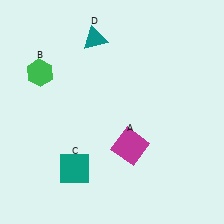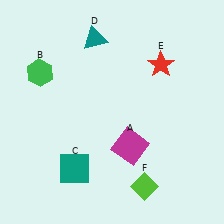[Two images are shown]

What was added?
A red star (E), a lime diamond (F) were added in Image 2.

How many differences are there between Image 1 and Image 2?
There are 2 differences between the two images.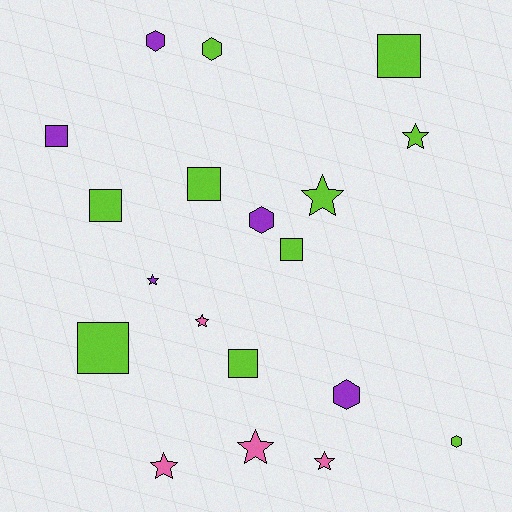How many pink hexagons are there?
There are no pink hexagons.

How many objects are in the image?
There are 19 objects.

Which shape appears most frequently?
Star, with 7 objects.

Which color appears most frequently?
Lime, with 10 objects.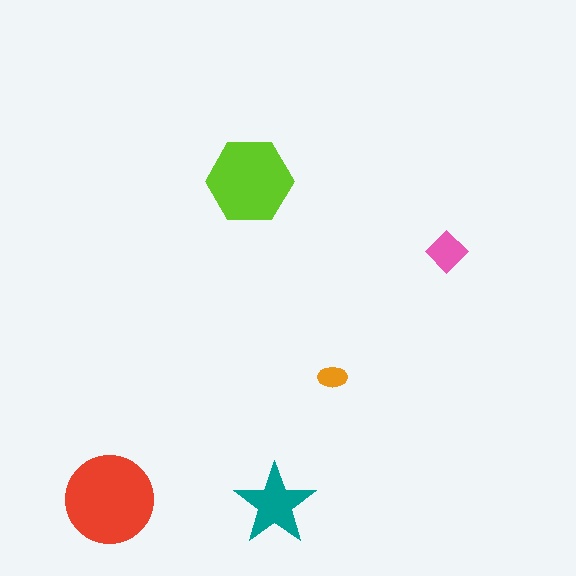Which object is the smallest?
The orange ellipse.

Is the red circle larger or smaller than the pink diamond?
Larger.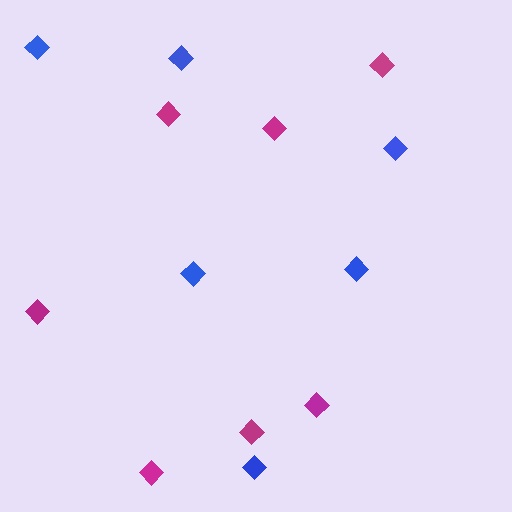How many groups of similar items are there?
There are 2 groups: one group of magenta diamonds (7) and one group of blue diamonds (6).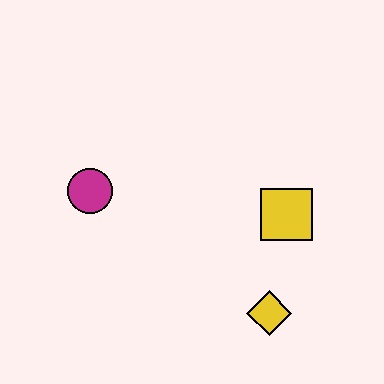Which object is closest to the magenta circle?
The yellow square is closest to the magenta circle.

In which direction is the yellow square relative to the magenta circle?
The yellow square is to the right of the magenta circle.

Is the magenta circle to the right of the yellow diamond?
No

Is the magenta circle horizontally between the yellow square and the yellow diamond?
No